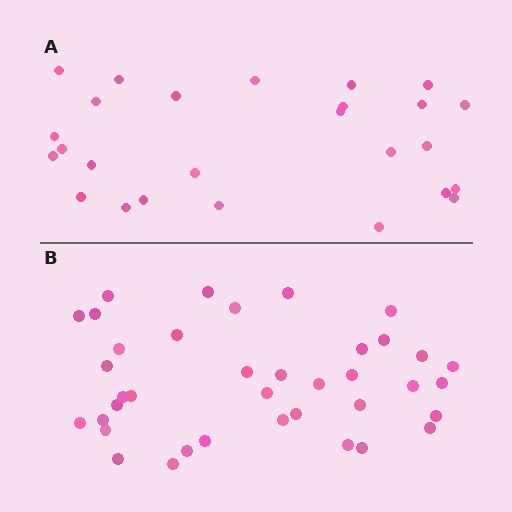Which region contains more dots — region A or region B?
Region B (the bottom region) has more dots.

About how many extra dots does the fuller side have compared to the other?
Region B has roughly 12 or so more dots than region A.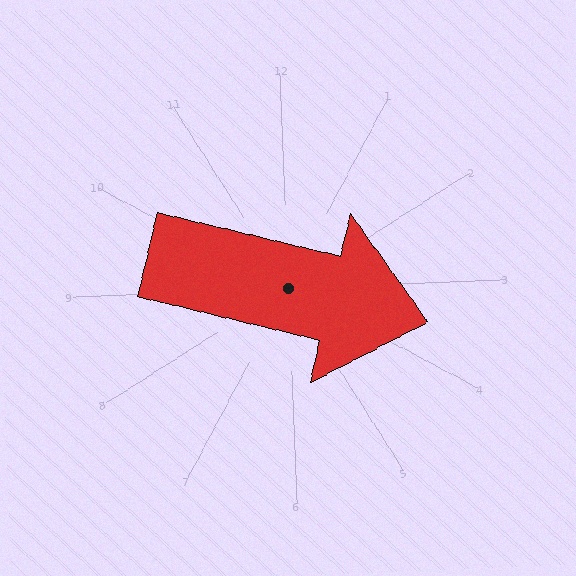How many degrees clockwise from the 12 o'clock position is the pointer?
Approximately 106 degrees.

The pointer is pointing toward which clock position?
Roughly 4 o'clock.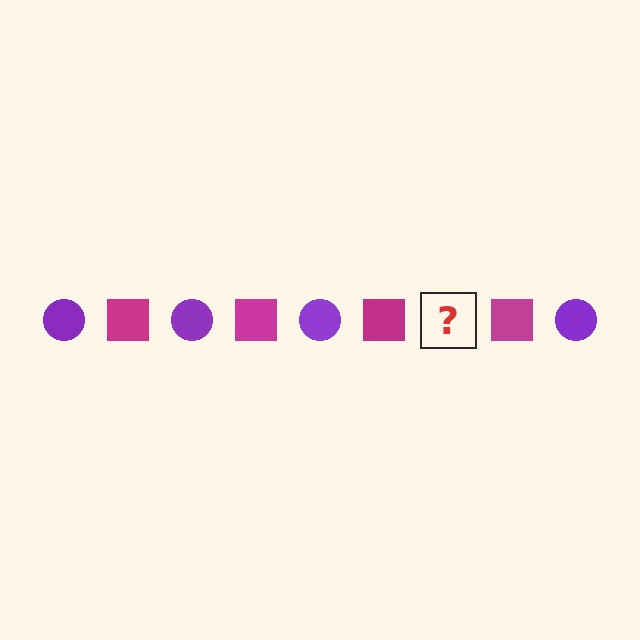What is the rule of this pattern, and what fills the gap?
The rule is that the pattern alternates between purple circle and magenta square. The gap should be filled with a purple circle.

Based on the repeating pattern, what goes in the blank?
The blank should be a purple circle.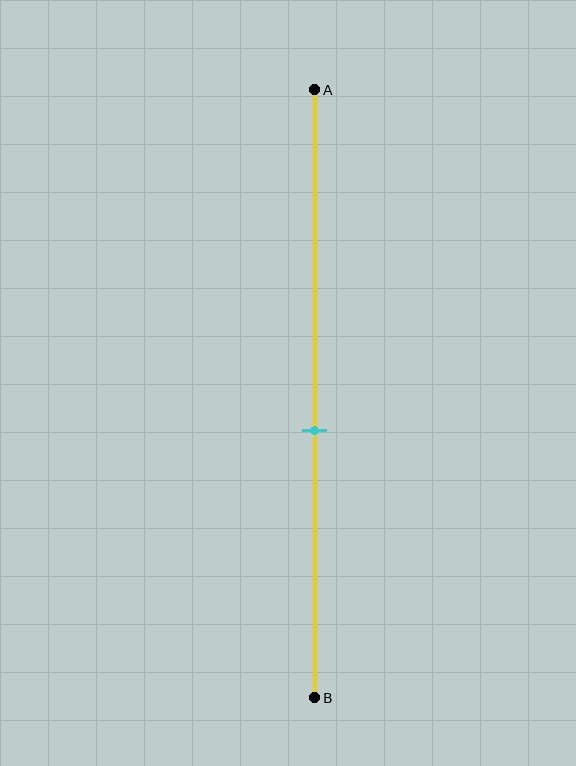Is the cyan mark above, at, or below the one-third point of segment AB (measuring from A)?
The cyan mark is below the one-third point of segment AB.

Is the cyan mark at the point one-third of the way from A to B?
No, the mark is at about 55% from A, not at the 33% one-third point.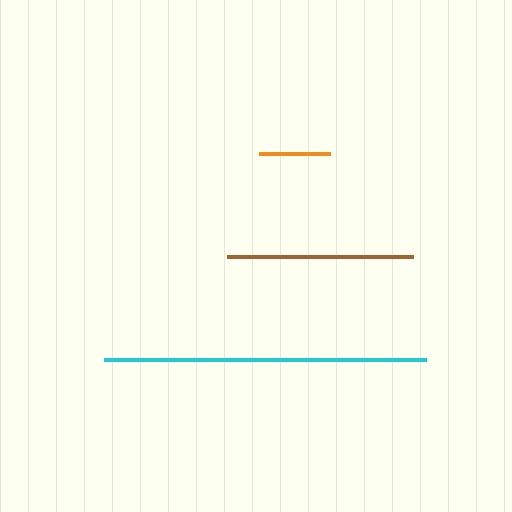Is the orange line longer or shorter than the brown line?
The brown line is longer than the orange line.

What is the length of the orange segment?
The orange segment is approximately 72 pixels long.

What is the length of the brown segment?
The brown segment is approximately 186 pixels long.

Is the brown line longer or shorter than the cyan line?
The cyan line is longer than the brown line.